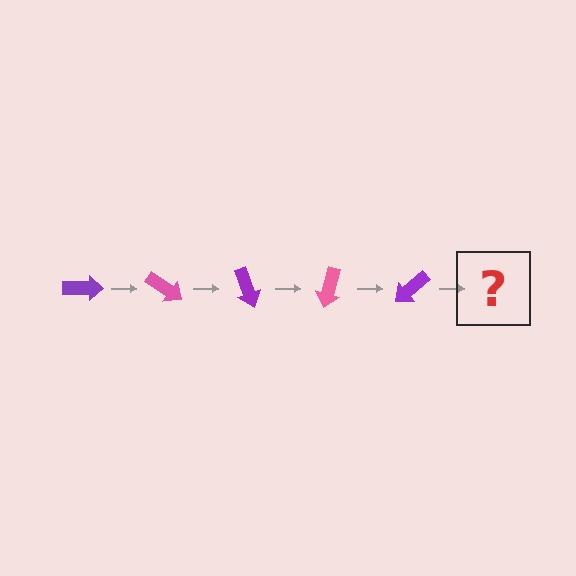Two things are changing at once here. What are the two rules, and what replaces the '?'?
The two rules are that it rotates 35 degrees each step and the color cycles through purple and pink. The '?' should be a pink arrow, rotated 175 degrees from the start.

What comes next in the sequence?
The next element should be a pink arrow, rotated 175 degrees from the start.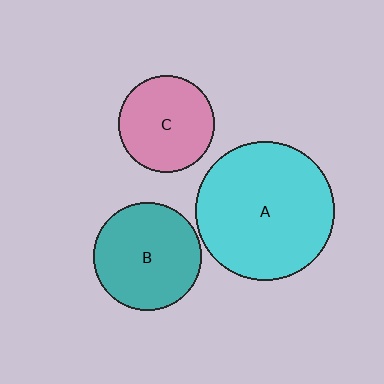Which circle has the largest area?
Circle A (cyan).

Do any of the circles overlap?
No, none of the circles overlap.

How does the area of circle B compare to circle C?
Approximately 1.3 times.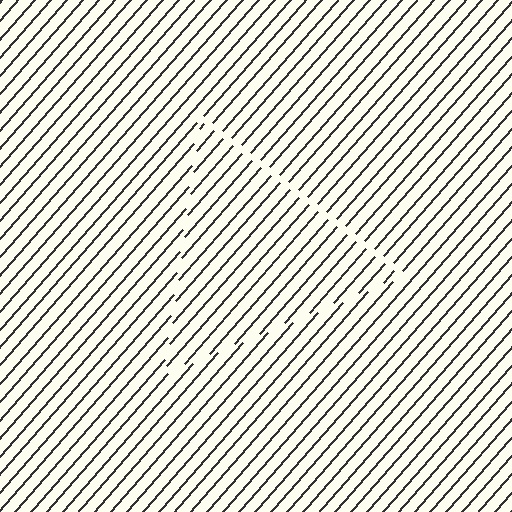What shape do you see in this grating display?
An illusory triangle. The interior of the shape contains the same grating, shifted by half a period — the contour is defined by the phase discontinuity where line-ends from the inner and outer gratings abut.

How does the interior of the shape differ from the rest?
The interior of the shape contains the same grating, shifted by half a period — the contour is defined by the phase discontinuity where line-ends from the inner and outer gratings abut.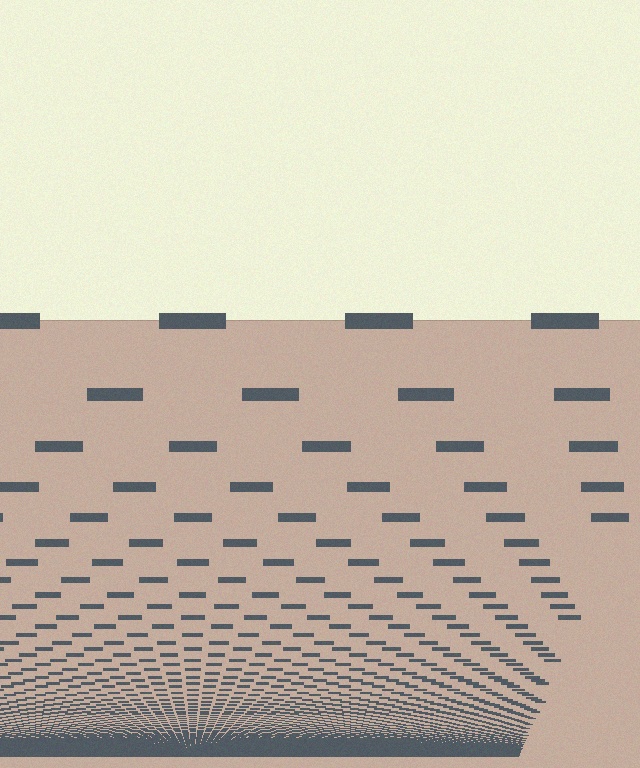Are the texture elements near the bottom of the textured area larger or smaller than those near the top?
Smaller. The gradient is inverted — elements near the bottom are smaller and denser.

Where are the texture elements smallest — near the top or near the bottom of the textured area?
Near the bottom.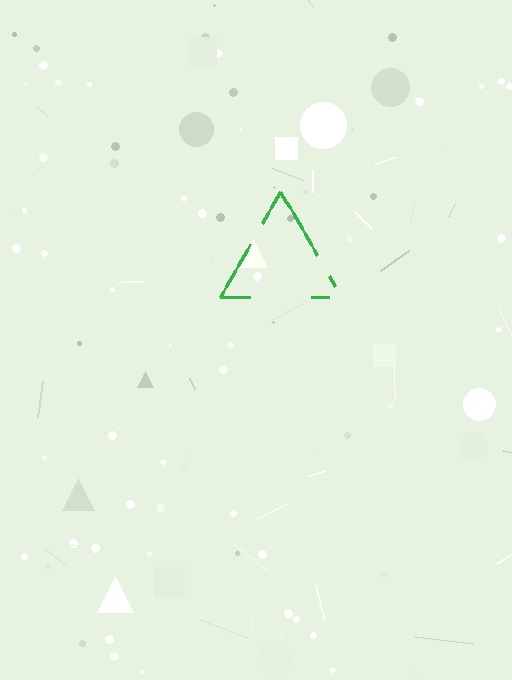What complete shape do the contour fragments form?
The contour fragments form a triangle.